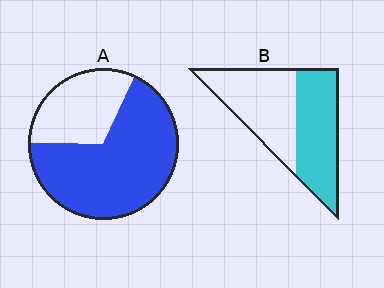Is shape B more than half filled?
Roughly half.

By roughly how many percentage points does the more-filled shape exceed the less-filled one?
By roughly 20 percentage points (A over B).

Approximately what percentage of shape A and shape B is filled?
A is approximately 70% and B is approximately 50%.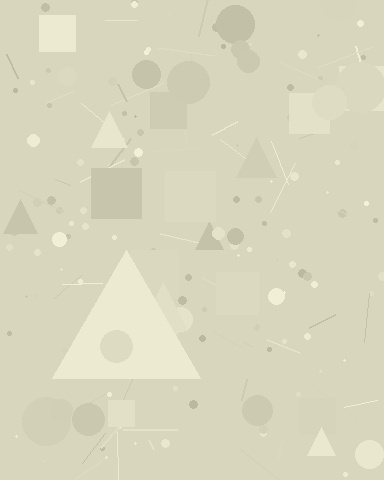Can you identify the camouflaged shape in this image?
The camouflaged shape is a triangle.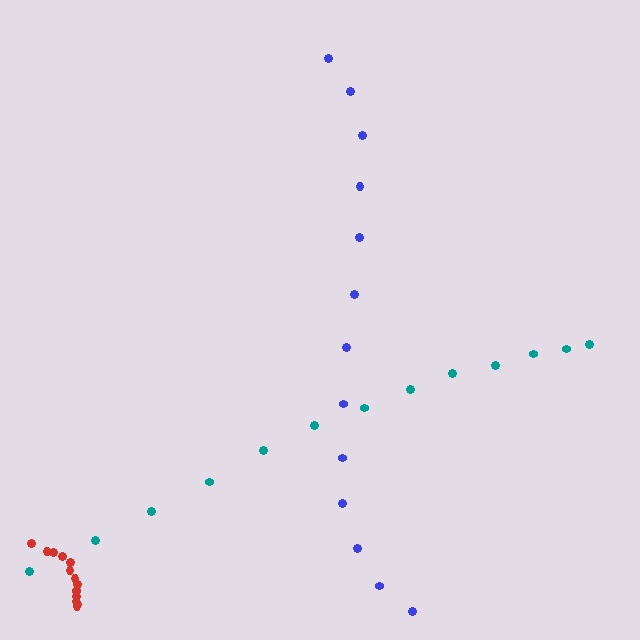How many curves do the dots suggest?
There are 3 distinct paths.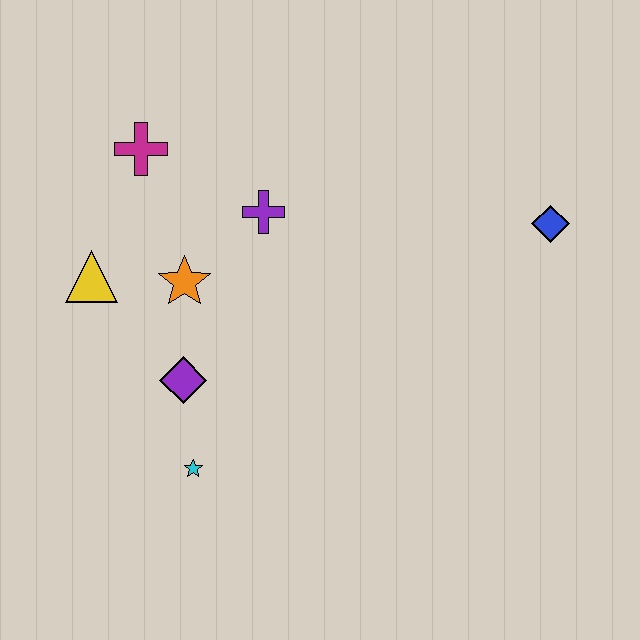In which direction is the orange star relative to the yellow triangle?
The orange star is to the right of the yellow triangle.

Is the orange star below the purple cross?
Yes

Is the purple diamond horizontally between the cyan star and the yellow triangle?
Yes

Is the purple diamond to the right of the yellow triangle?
Yes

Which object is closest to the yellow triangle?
The orange star is closest to the yellow triangle.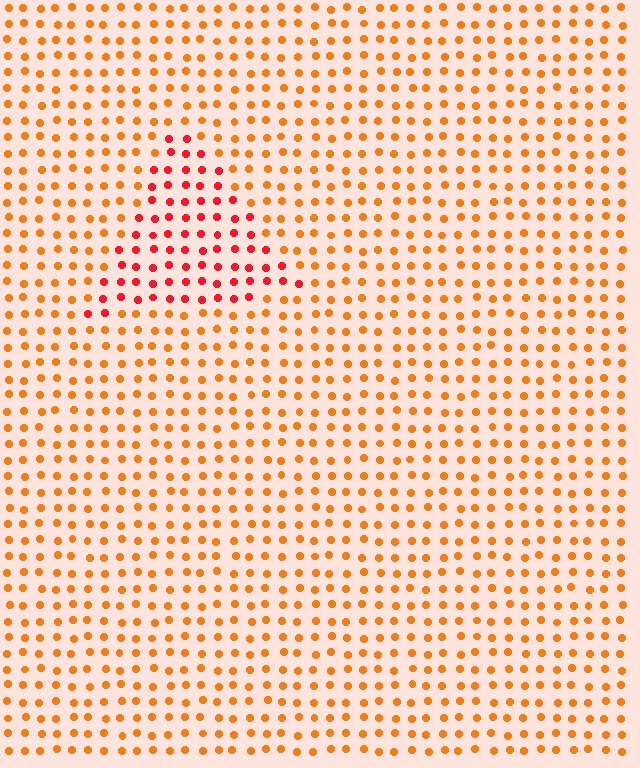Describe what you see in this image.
The image is filled with small orange elements in a uniform arrangement. A triangle-shaped region is visible where the elements are tinted to a slightly different hue, forming a subtle color boundary.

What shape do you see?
I see a triangle.